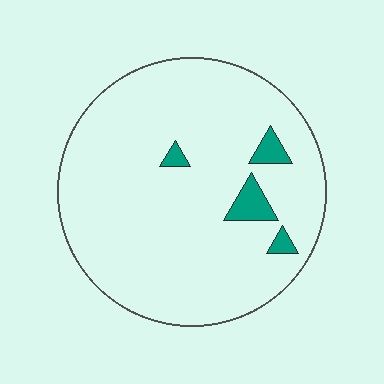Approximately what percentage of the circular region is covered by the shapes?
Approximately 5%.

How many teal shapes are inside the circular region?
4.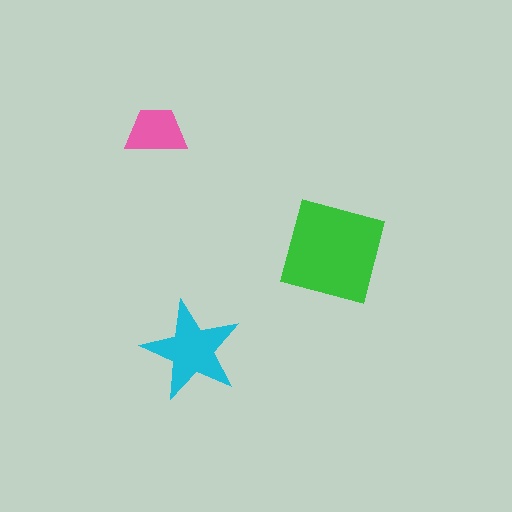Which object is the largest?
The green square.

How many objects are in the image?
There are 3 objects in the image.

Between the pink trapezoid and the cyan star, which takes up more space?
The cyan star.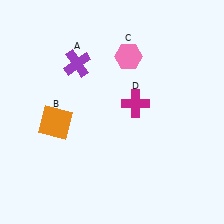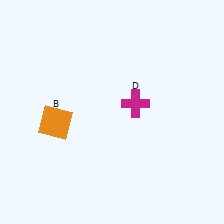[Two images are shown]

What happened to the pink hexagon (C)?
The pink hexagon (C) was removed in Image 2. It was in the top-right area of Image 1.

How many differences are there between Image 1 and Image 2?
There are 2 differences between the two images.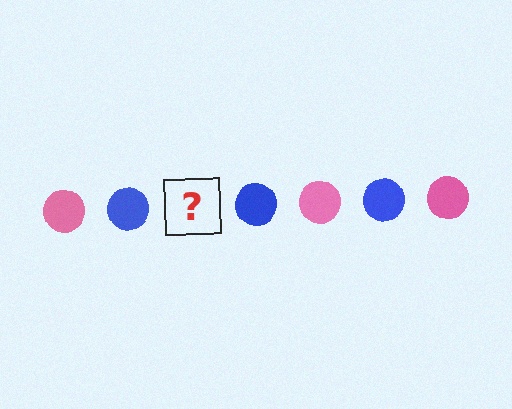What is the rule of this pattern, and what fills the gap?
The rule is that the pattern cycles through pink, blue circles. The gap should be filled with a pink circle.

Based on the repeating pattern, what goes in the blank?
The blank should be a pink circle.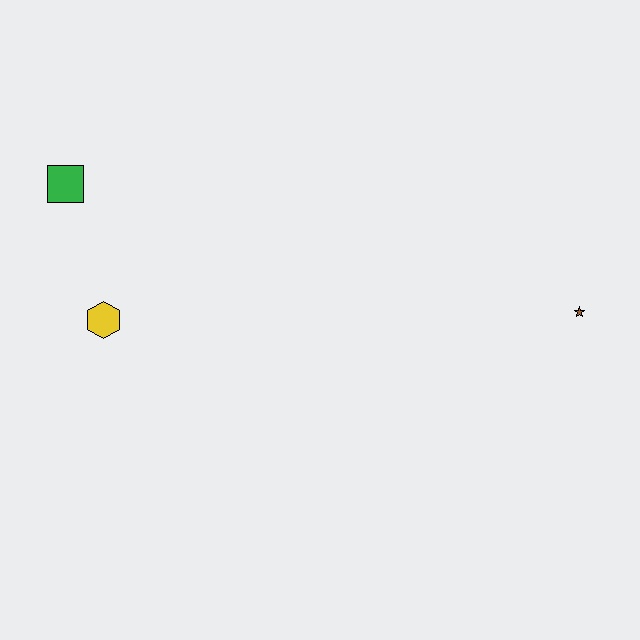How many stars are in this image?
There is 1 star.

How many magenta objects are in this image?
There are no magenta objects.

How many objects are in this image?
There are 3 objects.